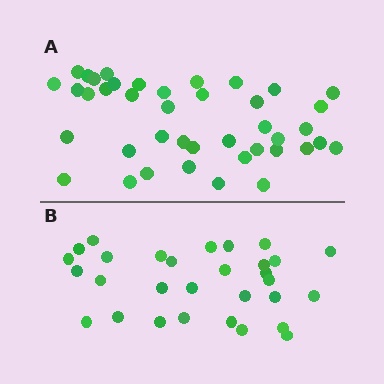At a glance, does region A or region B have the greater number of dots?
Region A (the top region) has more dots.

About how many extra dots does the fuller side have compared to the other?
Region A has roughly 12 or so more dots than region B.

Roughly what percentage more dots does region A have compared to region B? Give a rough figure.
About 35% more.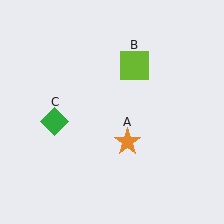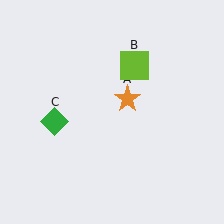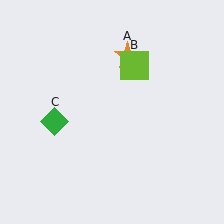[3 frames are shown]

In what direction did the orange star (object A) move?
The orange star (object A) moved up.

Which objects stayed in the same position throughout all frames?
Lime square (object B) and green diamond (object C) remained stationary.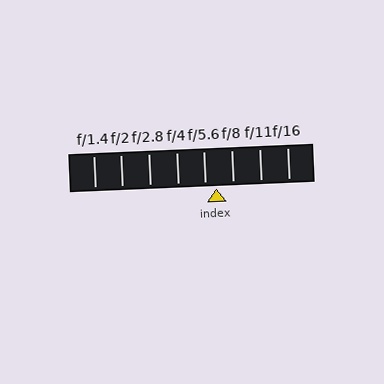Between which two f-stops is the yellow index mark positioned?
The index mark is between f/5.6 and f/8.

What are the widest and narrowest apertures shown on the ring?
The widest aperture shown is f/1.4 and the narrowest is f/16.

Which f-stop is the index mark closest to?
The index mark is closest to f/5.6.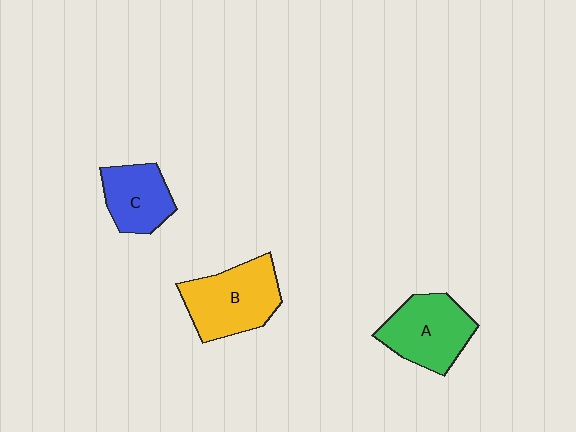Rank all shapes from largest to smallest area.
From largest to smallest: B (yellow), A (green), C (blue).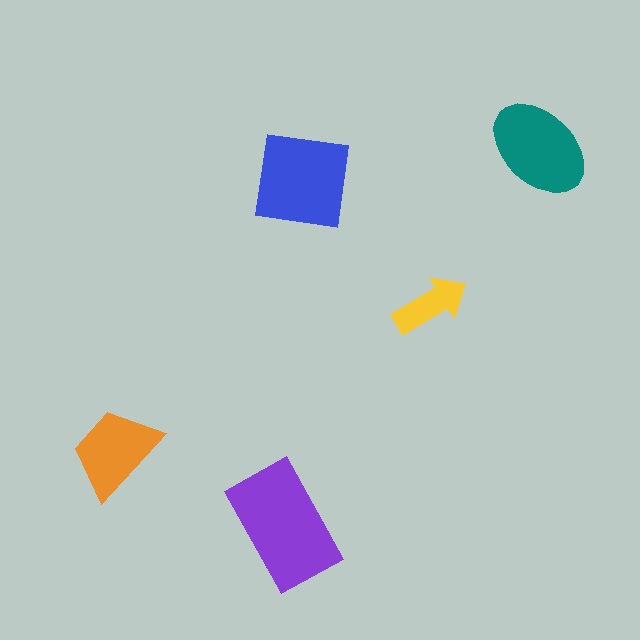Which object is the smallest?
The yellow arrow.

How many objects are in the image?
There are 5 objects in the image.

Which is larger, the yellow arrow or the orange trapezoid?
The orange trapezoid.